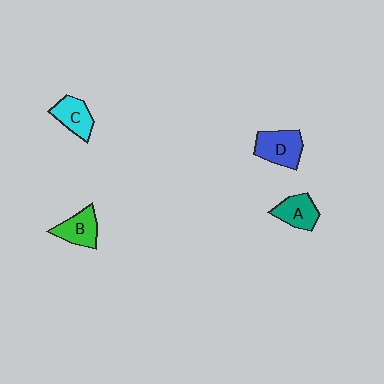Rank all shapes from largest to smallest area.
From largest to smallest: D (blue), B (green), A (teal), C (cyan).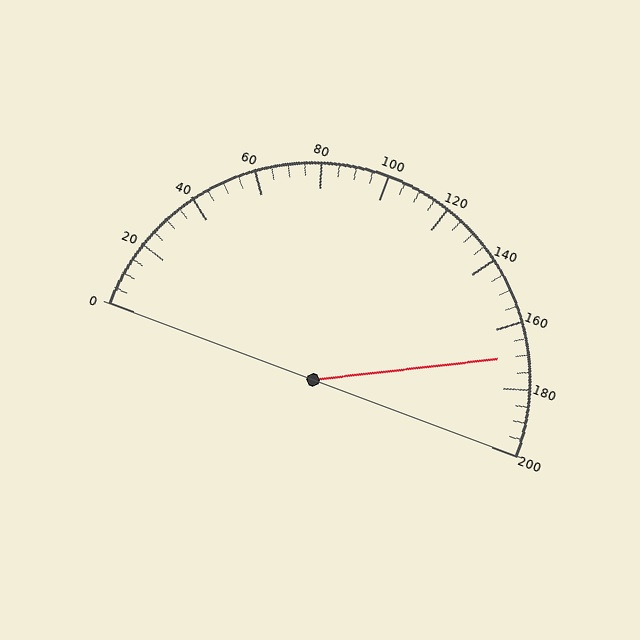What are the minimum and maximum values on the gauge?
The gauge ranges from 0 to 200.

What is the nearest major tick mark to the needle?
The nearest major tick mark is 160.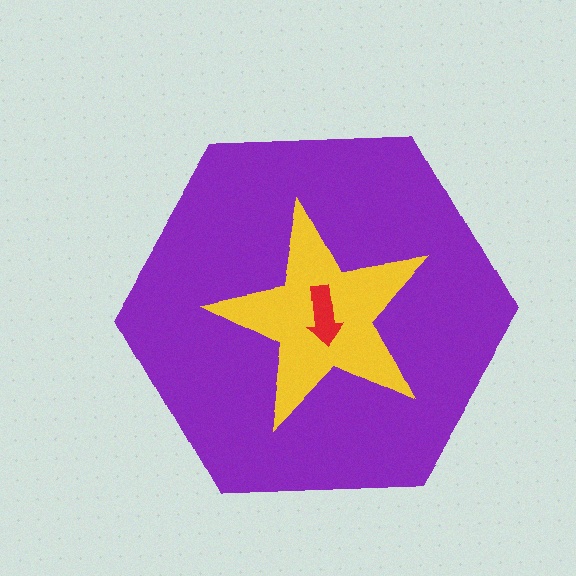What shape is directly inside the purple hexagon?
The yellow star.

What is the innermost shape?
The red arrow.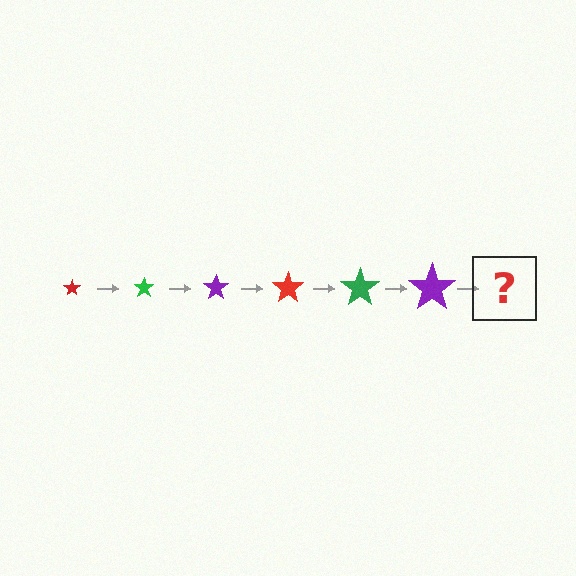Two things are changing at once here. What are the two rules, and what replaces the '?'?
The two rules are that the star grows larger each step and the color cycles through red, green, and purple. The '?' should be a red star, larger than the previous one.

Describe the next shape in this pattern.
It should be a red star, larger than the previous one.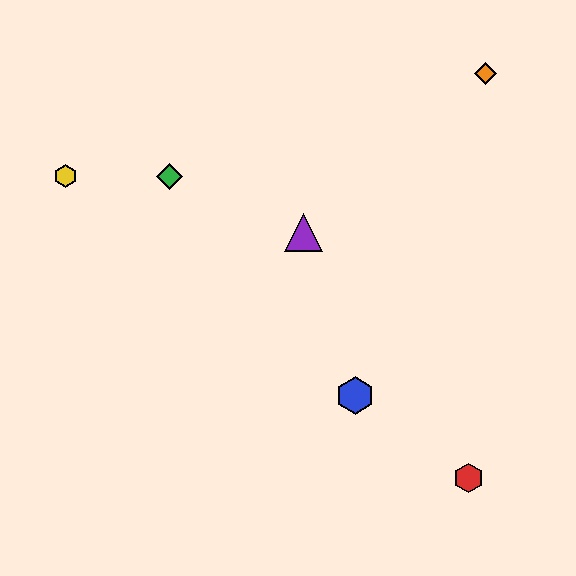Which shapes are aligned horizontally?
The green diamond, the yellow hexagon are aligned horizontally.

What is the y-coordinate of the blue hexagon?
The blue hexagon is at y≈396.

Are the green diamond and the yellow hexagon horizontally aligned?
Yes, both are at y≈176.